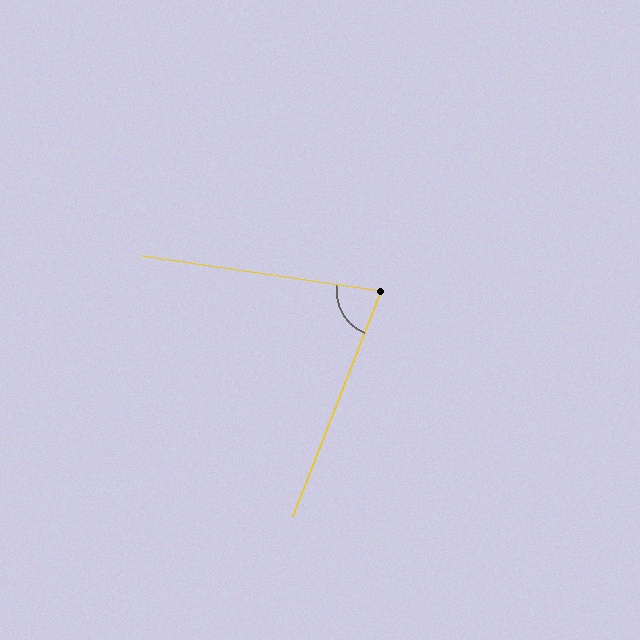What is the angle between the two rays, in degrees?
Approximately 77 degrees.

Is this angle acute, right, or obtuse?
It is acute.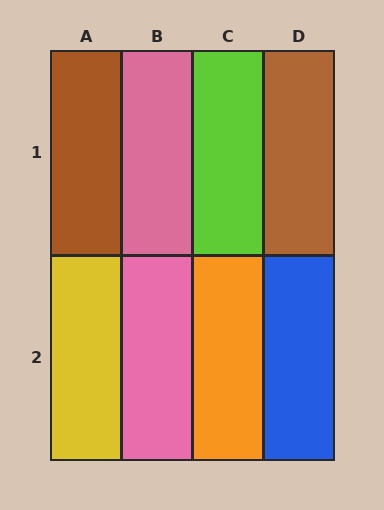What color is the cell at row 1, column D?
Brown.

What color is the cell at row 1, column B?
Pink.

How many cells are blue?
1 cell is blue.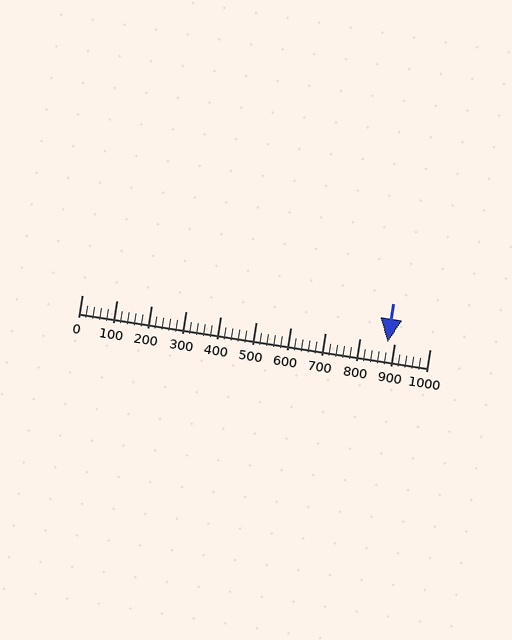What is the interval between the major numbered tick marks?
The major tick marks are spaced 100 units apart.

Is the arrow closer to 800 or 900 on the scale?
The arrow is closer to 900.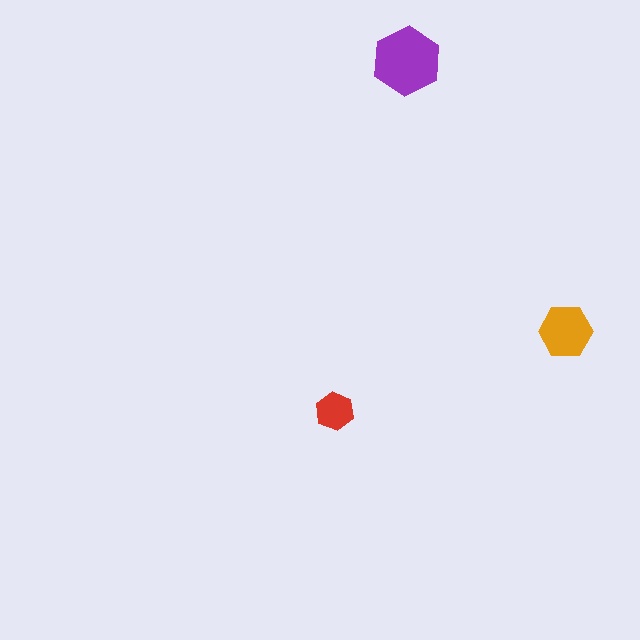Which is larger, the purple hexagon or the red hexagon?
The purple one.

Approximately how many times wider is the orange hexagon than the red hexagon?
About 1.5 times wider.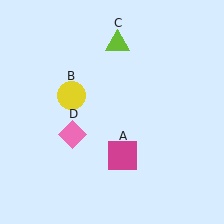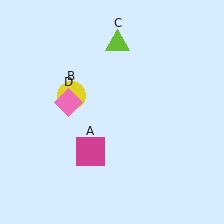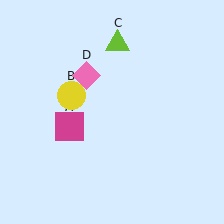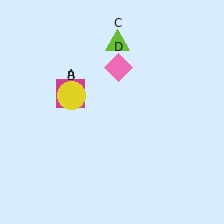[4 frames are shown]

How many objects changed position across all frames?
2 objects changed position: magenta square (object A), pink diamond (object D).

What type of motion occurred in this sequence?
The magenta square (object A), pink diamond (object D) rotated clockwise around the center of the scene.